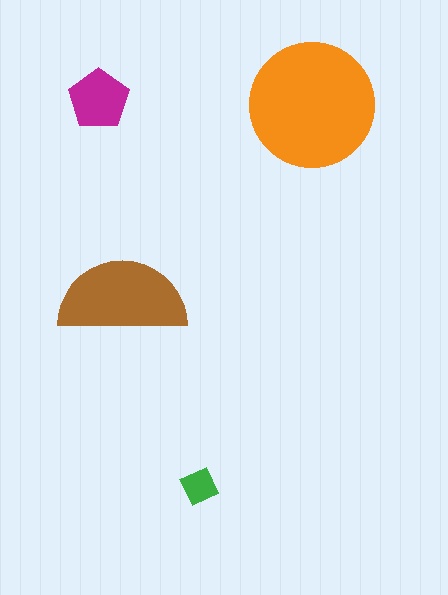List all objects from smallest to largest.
The green diamond, the magenta pentagon, the brown semicircle, the orange circle.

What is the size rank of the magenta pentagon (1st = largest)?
3rd.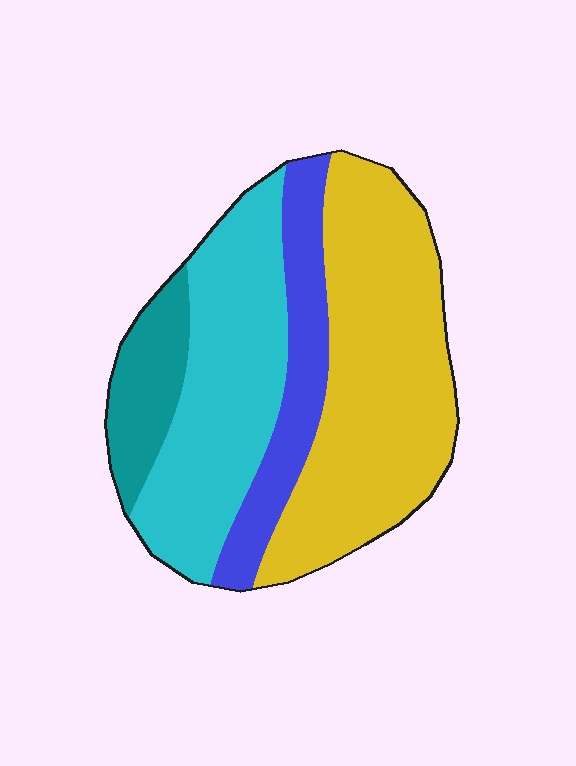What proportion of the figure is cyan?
Cyan covers about 30% of the figure.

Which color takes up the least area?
Teal, at roughly 10%.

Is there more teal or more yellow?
Yellow.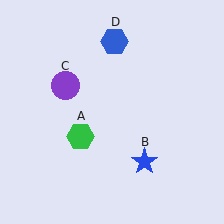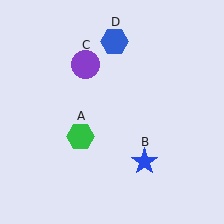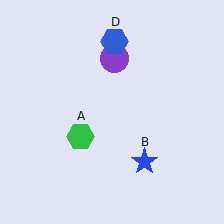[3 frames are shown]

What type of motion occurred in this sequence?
The purple circle (object C) rotated clockwise around the center of the scene.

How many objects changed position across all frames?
1 object changed position: purple circle (object C).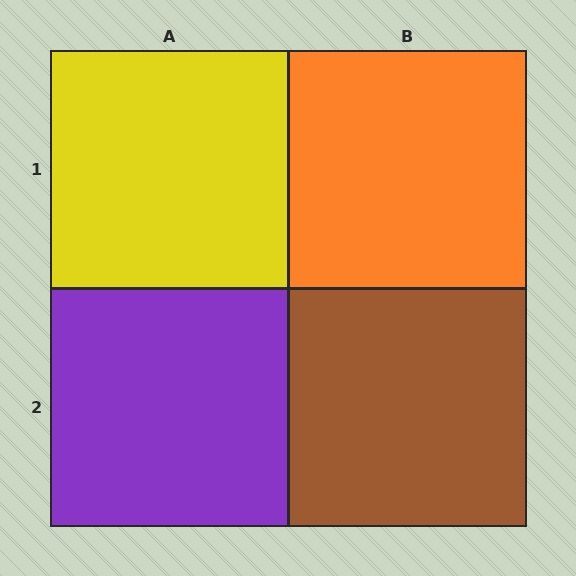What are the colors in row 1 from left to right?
Yellow, orange.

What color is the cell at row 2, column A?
Purple.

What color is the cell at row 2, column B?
Brown.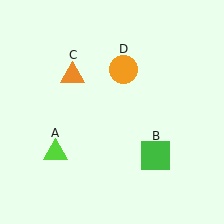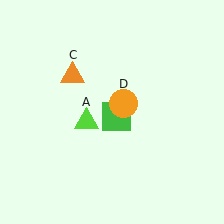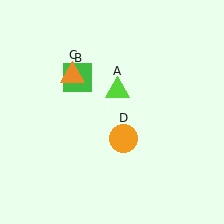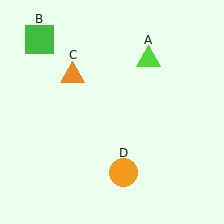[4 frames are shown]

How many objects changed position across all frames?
3 objects changed position: lime triangle (object A), green square (object B), orange circle (object D).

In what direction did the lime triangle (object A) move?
The lime triangle (object A) moved up and to the right.